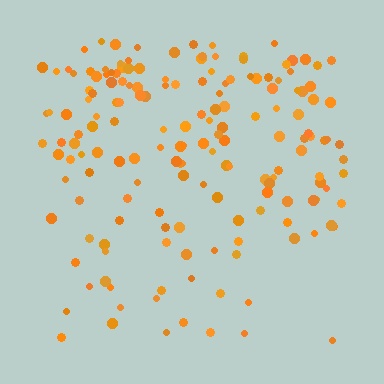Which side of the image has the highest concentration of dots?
The top.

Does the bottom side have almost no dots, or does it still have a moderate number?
Still a moderate number, just noticeably fewer than the top.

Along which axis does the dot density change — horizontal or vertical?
Vertical.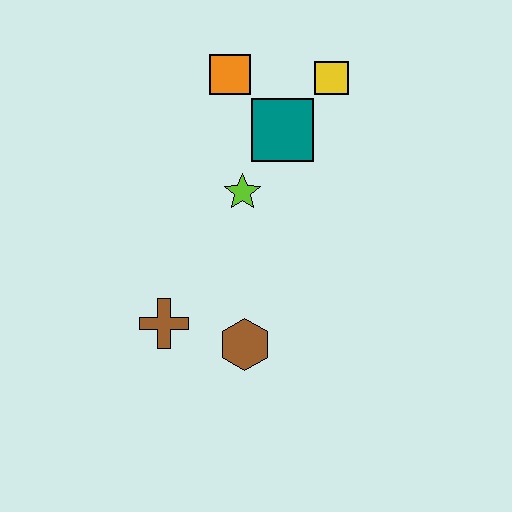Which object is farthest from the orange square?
The brown hexagon is farthest from the orange square.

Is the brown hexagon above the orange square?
No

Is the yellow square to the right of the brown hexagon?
Yes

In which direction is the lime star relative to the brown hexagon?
The lime star is above the brown hexagon.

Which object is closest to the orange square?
The teal square is closest to the orange square.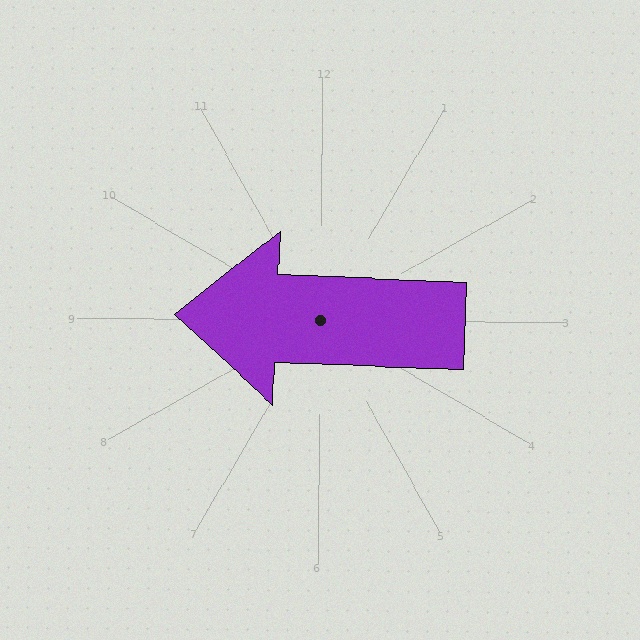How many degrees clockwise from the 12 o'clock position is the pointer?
Approximately 272 degrees.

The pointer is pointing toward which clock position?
Roughly 9 o'clock.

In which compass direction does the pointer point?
West.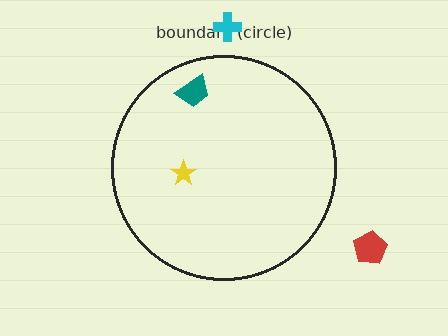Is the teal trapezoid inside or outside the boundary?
Inside.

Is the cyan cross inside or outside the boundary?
Outside.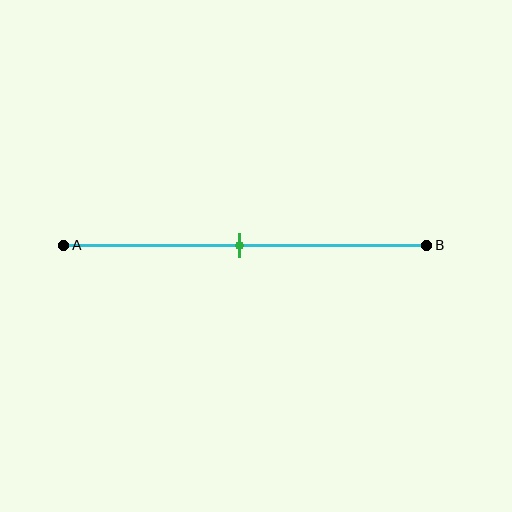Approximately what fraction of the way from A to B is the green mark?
The green mark is approximately 50% of the way from A to B.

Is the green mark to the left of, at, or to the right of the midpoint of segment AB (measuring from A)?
The green mark is approximately at the midpoint of segment AB.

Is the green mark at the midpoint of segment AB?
Yes, the mark is approximately at the midpoint.